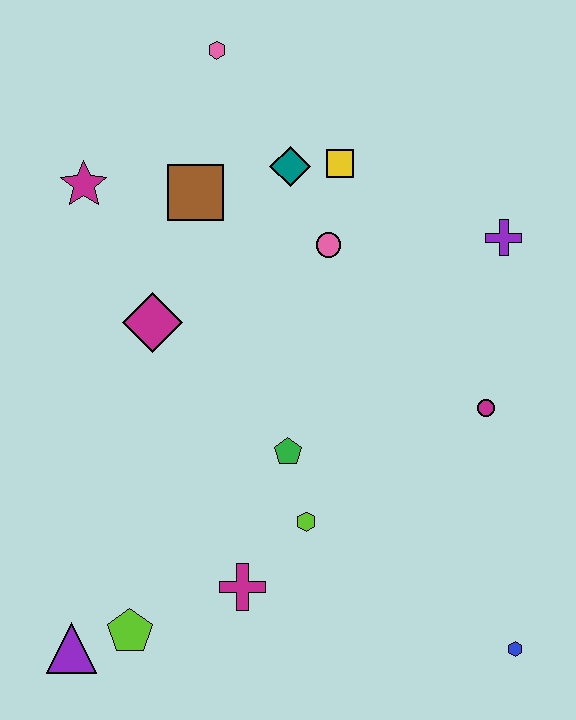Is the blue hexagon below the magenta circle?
Yes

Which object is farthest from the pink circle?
The purple triangle is farthest from the pink circle.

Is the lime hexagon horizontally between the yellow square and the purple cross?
No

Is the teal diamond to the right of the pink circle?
No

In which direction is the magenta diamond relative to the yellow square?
The magenta diamond is to the left of the yellow square.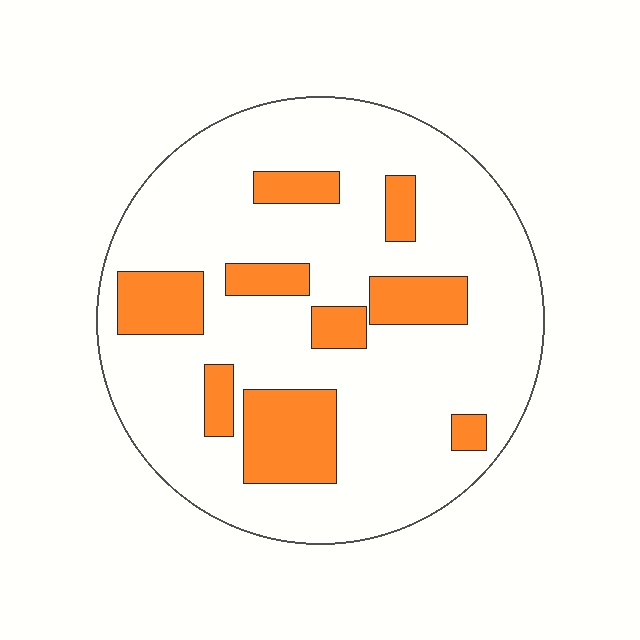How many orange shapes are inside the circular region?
9.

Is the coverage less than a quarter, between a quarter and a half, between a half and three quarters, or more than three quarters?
Less than a quarter.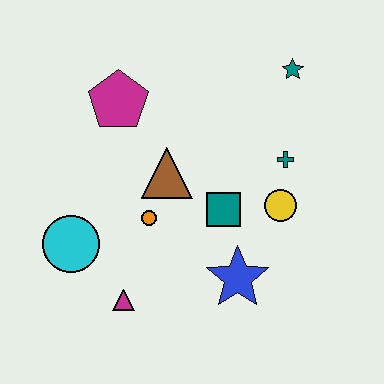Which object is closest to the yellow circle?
The teal cross is closest to the yellow circle.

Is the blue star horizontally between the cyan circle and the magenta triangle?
No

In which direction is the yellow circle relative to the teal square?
The yellow circle is to the right of the teal square.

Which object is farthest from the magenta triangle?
The teal star is farthest from the magenta triangle.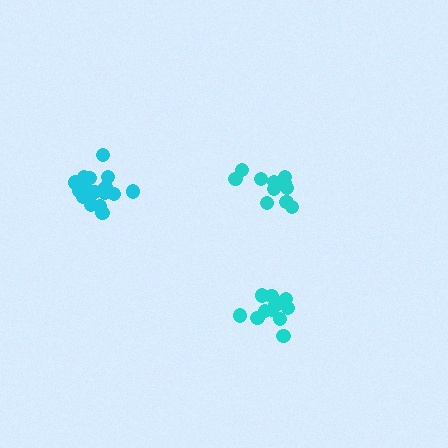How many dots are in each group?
Group 1: 18 dots, Group 2: 12 dots, Group 3: 12 dots (42 total).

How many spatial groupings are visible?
There are 3 spatial groupings.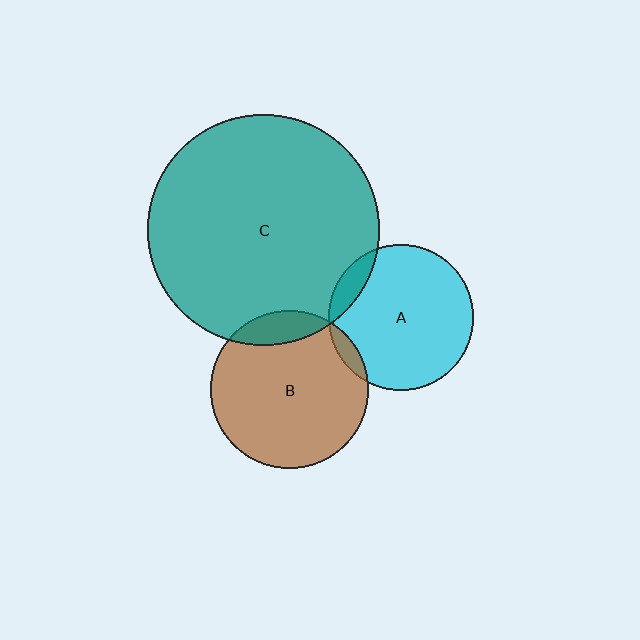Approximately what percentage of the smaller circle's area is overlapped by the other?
Approximately 5%.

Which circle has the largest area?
Circle C (teal).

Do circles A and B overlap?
Yes.